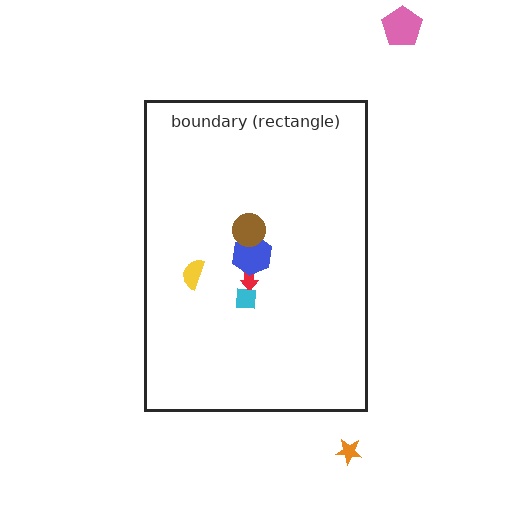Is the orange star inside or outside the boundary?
Outside.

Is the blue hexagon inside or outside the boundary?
Inside.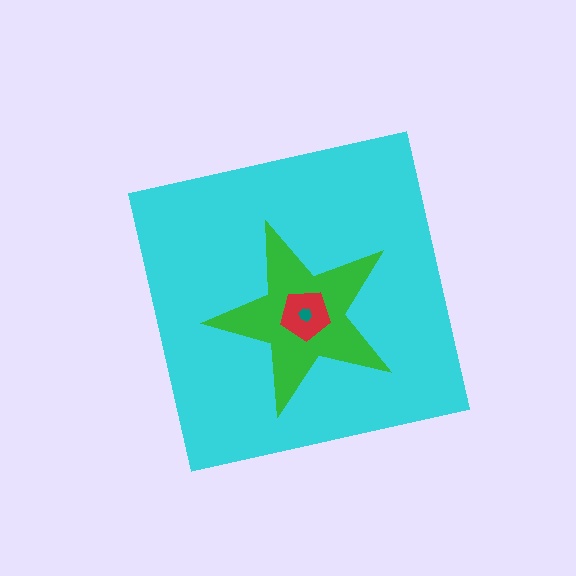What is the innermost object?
The teal hexagon.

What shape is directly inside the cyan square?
The green star.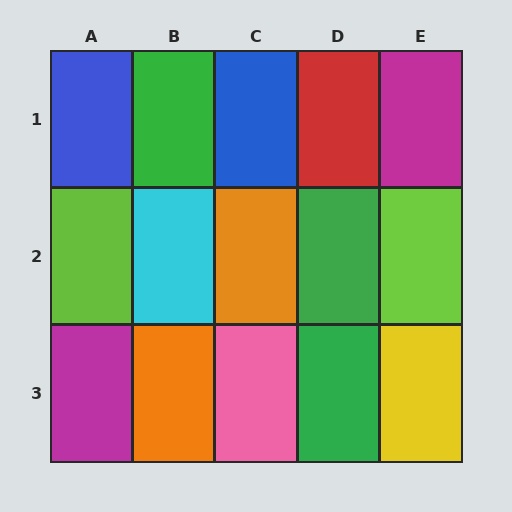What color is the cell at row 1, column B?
Green.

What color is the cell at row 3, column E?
Yellow.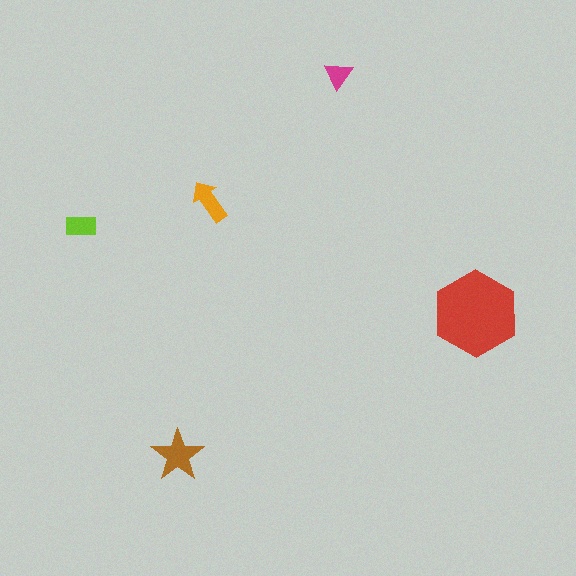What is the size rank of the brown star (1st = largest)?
2nd.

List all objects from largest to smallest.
The red hexagon, the brown star, the orange arrow, the lime rectangle, the magenta triangle.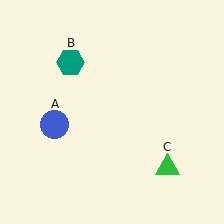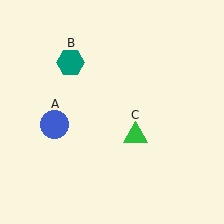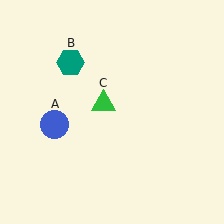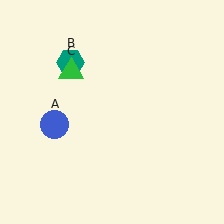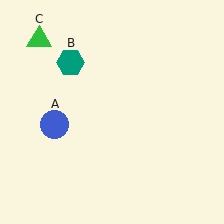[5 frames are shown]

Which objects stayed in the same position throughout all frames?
Blue circle (object A) and teal hexagon (object B) remained stationary.